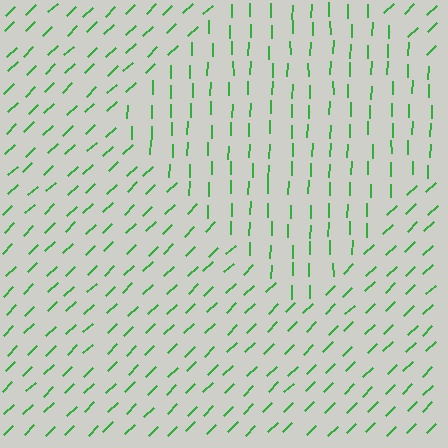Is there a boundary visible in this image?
Yes, there is a texture boundary formed by a change in line orientation.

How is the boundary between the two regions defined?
The boundary is defined purely by a change in line orientation (approximately 45 degrees difference). All lines are the same color and thickness.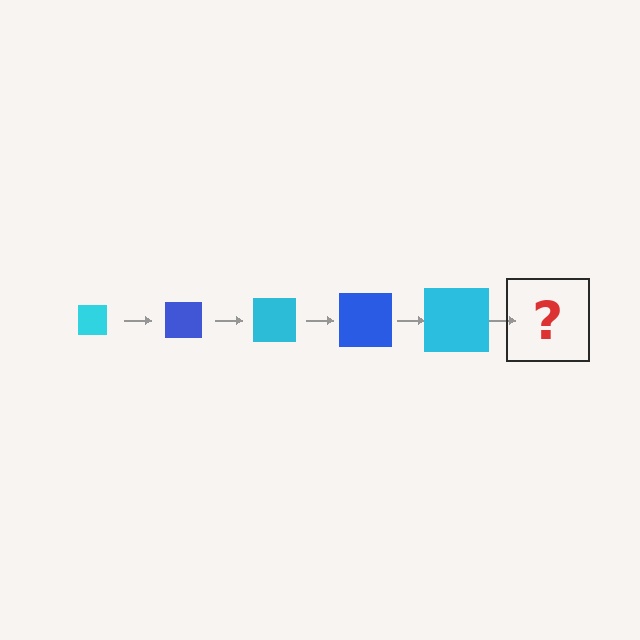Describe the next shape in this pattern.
It should be a blue square, larger than the previous one.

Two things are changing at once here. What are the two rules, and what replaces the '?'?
The two rules are that the square grows larger each step and the color cycles through cyan and blue. The '?' should be a blue square, larger than the previous one.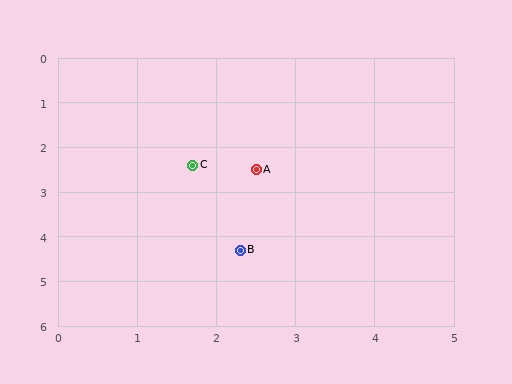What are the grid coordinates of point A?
Point A is at approximately (2.5, 2.5).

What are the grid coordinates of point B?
Point B is at approximately (2.3, 4.3).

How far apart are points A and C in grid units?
Points A and C are about 0.8 grid units apart.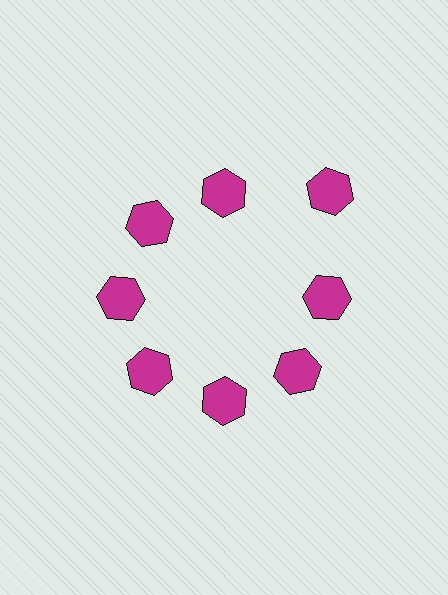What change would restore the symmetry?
The symmetry would be restored by moving it inward, back onto the ring so that all 8 hexagons sit at equal angles and equal distance from the center.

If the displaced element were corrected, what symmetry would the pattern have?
It would have 8-fold rotational symmetry — the pattern would map onto itself every 45 degrees.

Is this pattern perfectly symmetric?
No. The 8 magenta hexagons are arranged in a ring, but one element near the 2 o'clock position is pushed outward from the center, breaking the 8-fold rotational symmetry.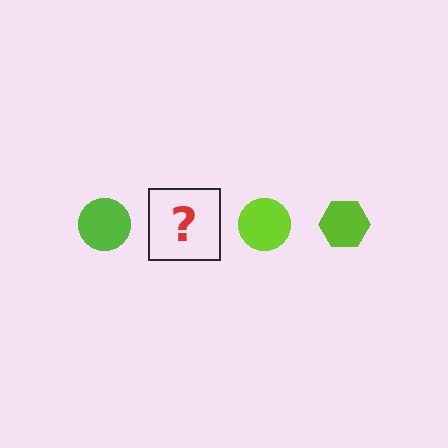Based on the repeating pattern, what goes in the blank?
The blank should be a lime hexagon.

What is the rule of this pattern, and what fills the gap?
The rule is that the pattern cycles through circle, hexagon shapes in lime. The gap should be filled with a lime hexagon.